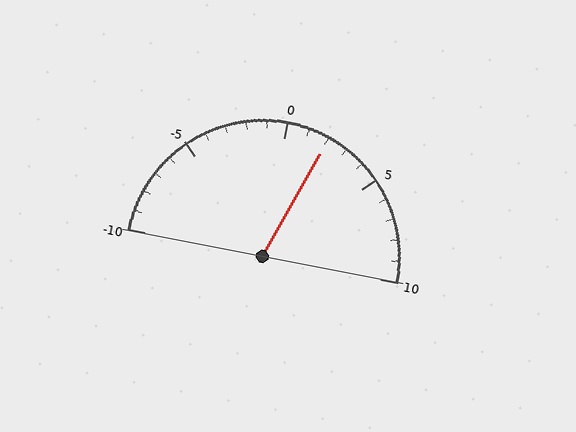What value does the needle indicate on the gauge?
The needle indicates approximately 2.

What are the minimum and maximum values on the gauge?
The gauge ranges from -10 to 10.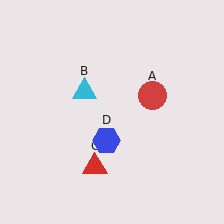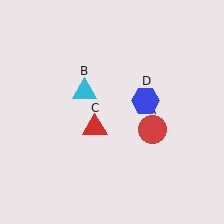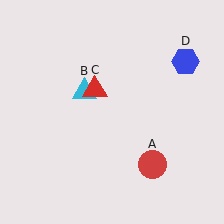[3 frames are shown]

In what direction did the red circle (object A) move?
The red circle (object A) moved down.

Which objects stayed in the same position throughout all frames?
Cyan triangle (object B) remained stationary.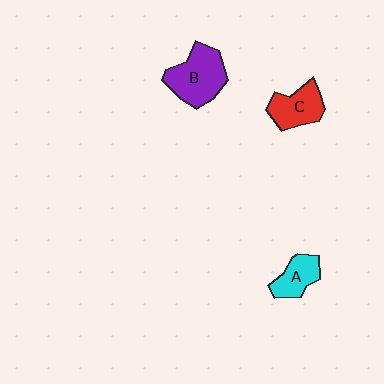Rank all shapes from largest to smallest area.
From largest to smallest: B (purple), C (red), A (cyan).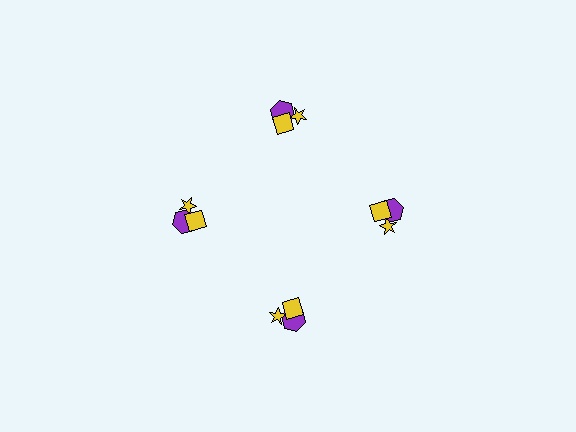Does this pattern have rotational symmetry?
Yes, this pattern has 4-fold rotational symmetry. It looks the same after rotating 90 degrees around the center.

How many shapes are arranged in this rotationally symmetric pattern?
There are 12 shapes, arranged in 4 groups of 3.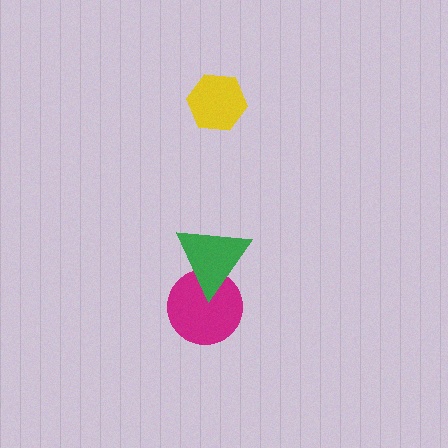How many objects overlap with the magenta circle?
1 object overlaps with the magenta circle.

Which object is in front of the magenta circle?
The green triangle is in front of the magenta circle.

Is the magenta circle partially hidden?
Yes, it is partially covered by another shape.